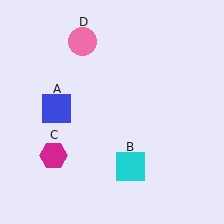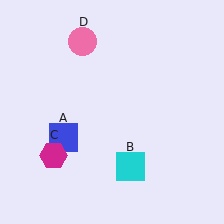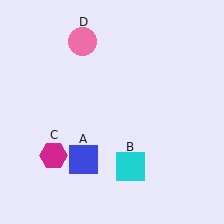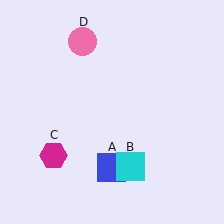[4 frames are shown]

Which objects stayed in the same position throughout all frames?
Cyan square (object B) and magenta hexagon (object C) and pink circle (object D) remained stationary.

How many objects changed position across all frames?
1 object changed position: blue square (object A).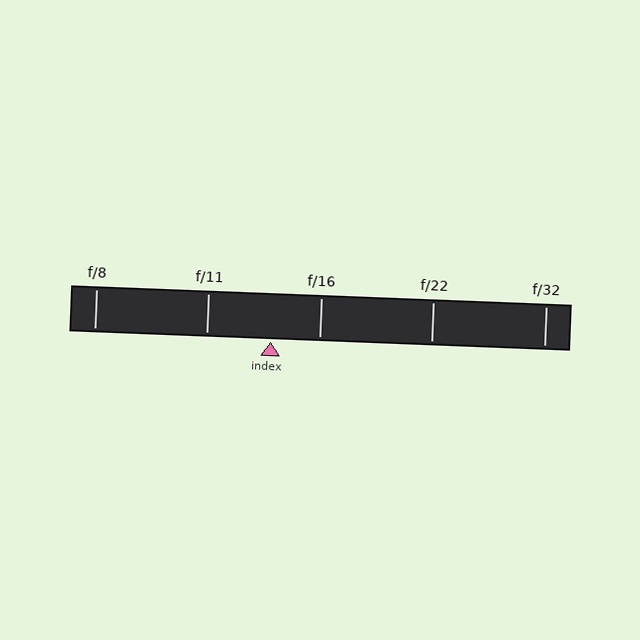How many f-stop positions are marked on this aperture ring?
There are 5 f-stop positions marked.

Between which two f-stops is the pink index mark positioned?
The index mark is between f/11 and f/16.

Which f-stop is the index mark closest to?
The index mark is closest to f/16.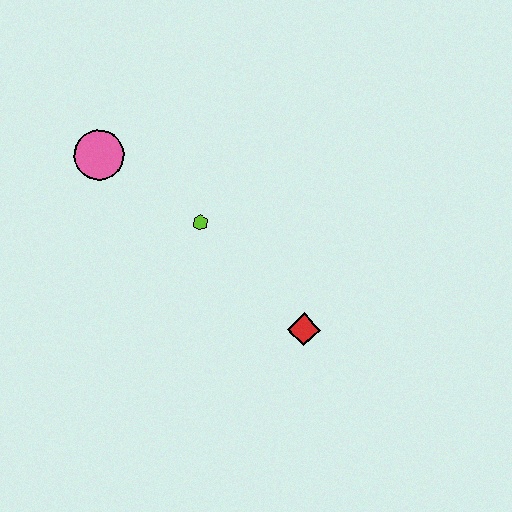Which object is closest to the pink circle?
The lime hexagon is closest to the pink circle.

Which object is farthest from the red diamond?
The pink circle is farthest from the red diamond.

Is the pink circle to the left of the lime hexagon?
Yes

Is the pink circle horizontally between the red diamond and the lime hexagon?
No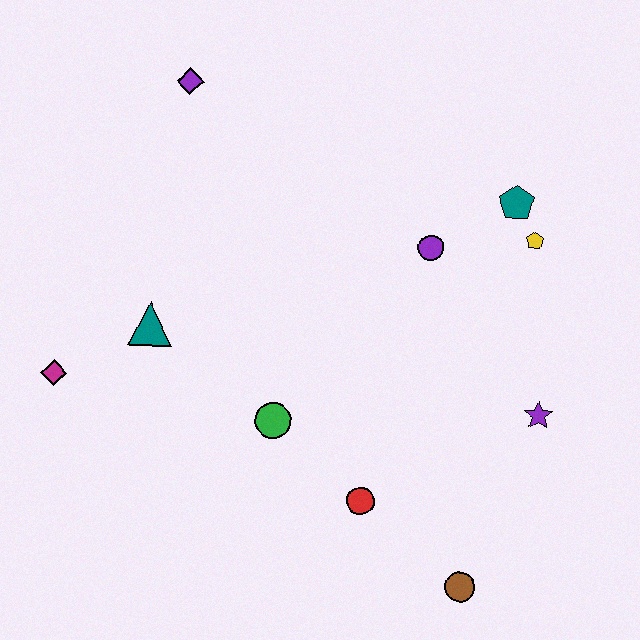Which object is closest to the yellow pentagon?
The teal pentagon is closest to the yellow pentagon.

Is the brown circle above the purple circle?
No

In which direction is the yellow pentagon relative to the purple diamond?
The yellow pentagon is to the right of the purple diamond.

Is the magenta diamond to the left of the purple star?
Yes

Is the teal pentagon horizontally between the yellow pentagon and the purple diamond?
Yes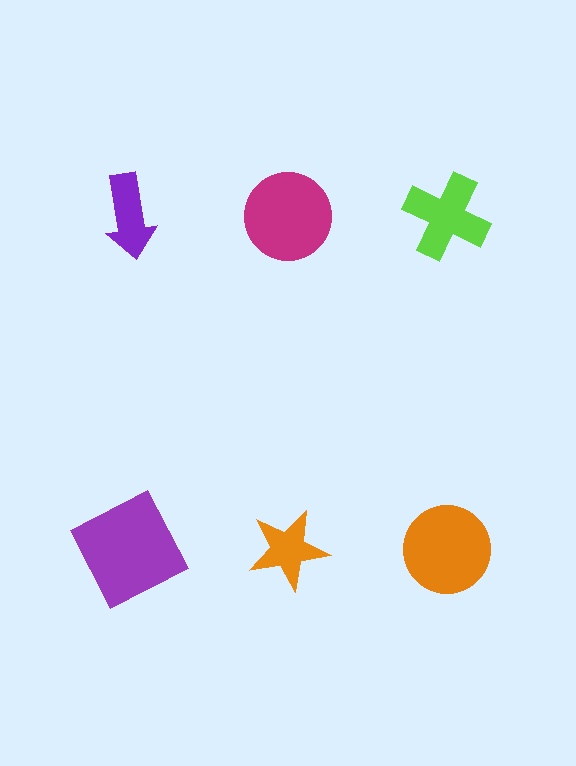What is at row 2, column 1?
A purple square.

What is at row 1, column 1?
A purple arrow.